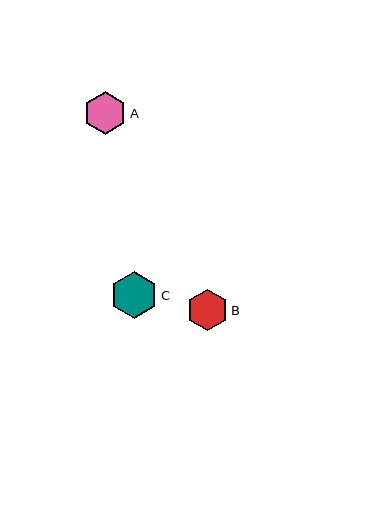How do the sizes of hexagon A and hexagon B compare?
Hexagon A and hexagon B are approximately the same size.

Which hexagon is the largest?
Hexagon C is the largest with a size of approximately 47 pixels.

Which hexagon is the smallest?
Hexagon B is the smallest with a size of approximately 41 pixels.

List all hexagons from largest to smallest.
From largest to smallest: C, A, B.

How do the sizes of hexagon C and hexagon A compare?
Hexagon C and hexagon A are approximately the same size.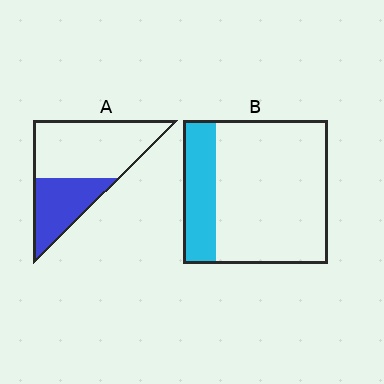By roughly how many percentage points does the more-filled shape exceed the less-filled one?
By roughly 15 percentage points (A over B).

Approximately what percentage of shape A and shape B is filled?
A is approximately 35% and B is approximately 25%.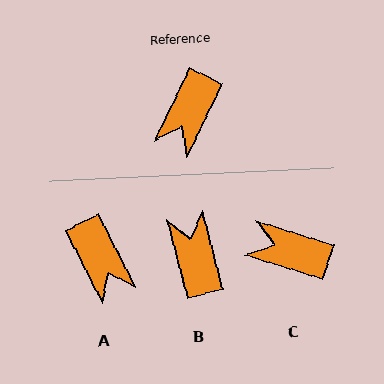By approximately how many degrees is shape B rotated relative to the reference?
Approximately 139 degrees clockwise.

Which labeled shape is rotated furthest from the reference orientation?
B, about 139 degrees away.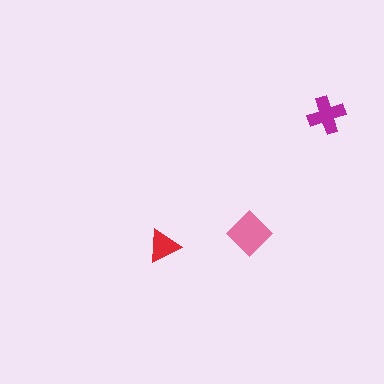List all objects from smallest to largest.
The red triangle, the magenta cross, the pink diamond.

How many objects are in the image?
There are 3 objects in the image.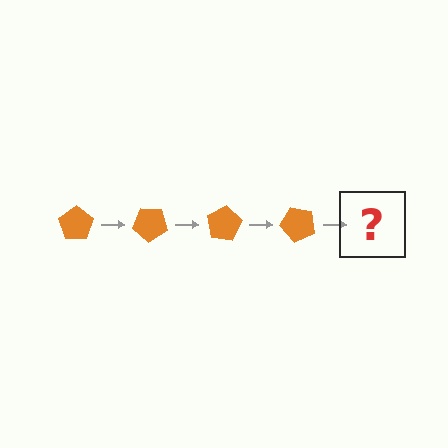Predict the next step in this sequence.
The next step is an orange pentagon rotated 160 degrees.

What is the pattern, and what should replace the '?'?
The pattern is that the pentagon rotates 40 degrees each step. The '?' should be an orange pentagon rotated 160 degrees.